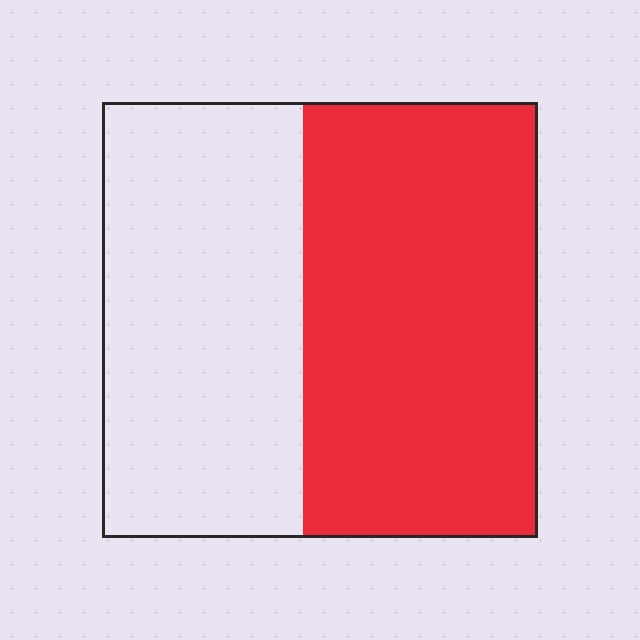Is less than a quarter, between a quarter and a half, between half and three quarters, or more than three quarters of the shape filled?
Between half and three quarters.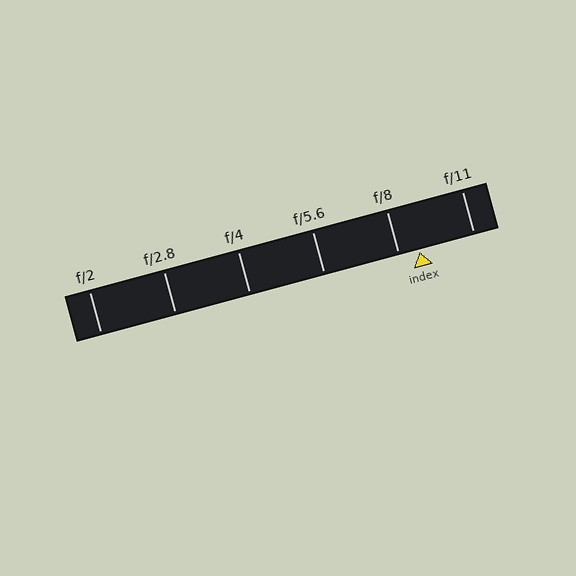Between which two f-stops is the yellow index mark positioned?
The index mark is between f/8 and f/11.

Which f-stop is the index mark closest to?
The index mark is closest to f/8.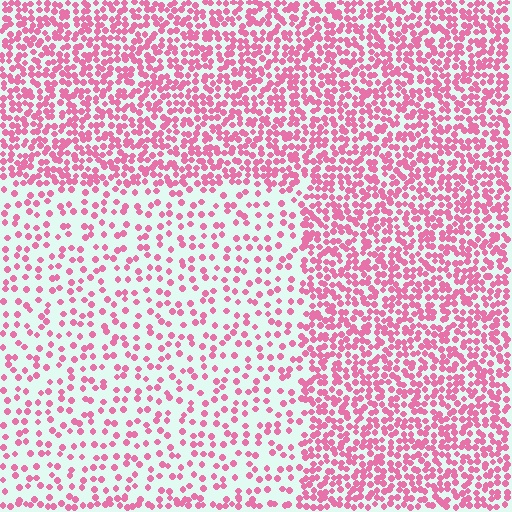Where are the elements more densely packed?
The elements are more densely packed outside the rectangle boundary.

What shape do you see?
I see a rectangle.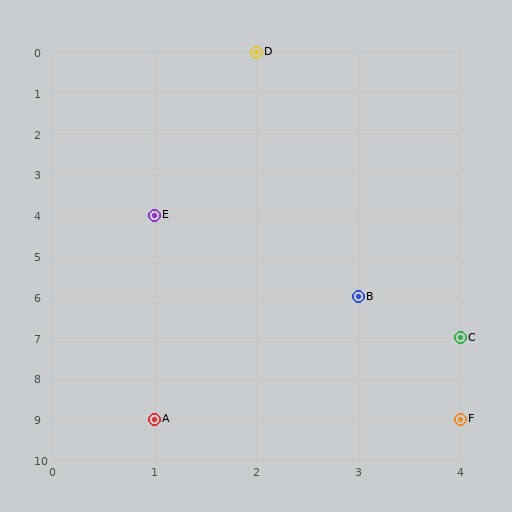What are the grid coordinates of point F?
Point F is at grid coordinates (4, 9).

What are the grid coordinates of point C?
Point C is at grid coordinates (4, 7).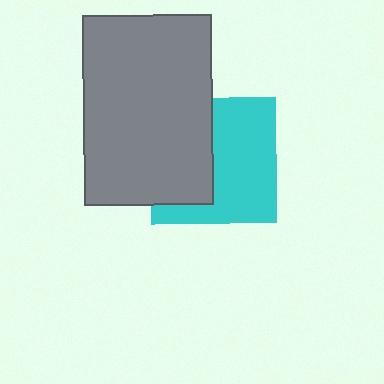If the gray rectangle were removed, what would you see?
You would see the complete cyan square.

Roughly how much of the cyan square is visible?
About half of it is visible (roughly 58%).